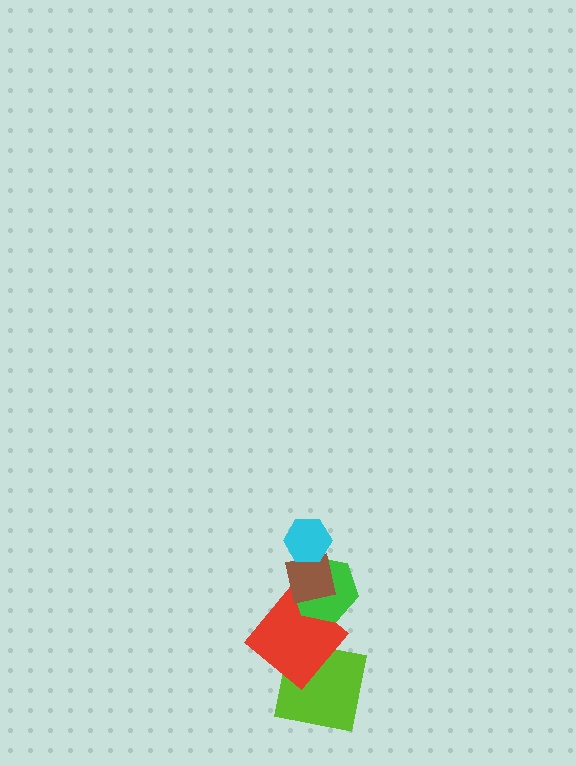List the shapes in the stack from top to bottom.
From top to bottom: the cyan hexagon, the brown square, the green hexagon, the red diamond, the lime square.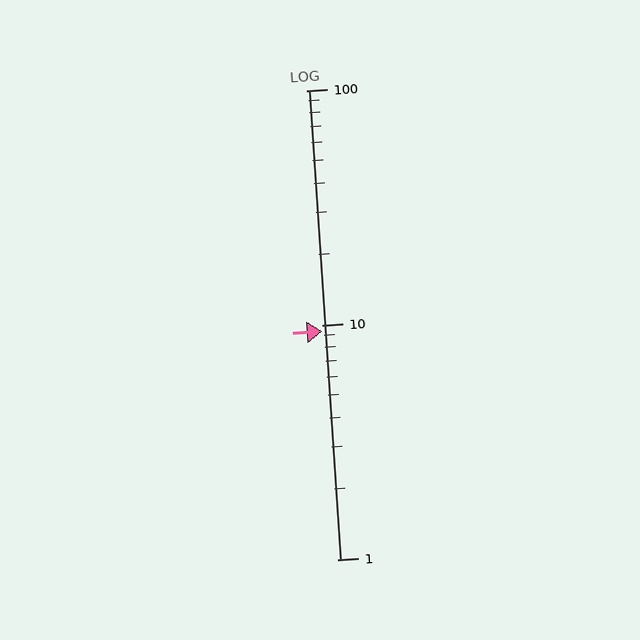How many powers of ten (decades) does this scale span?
The scale spans 2 decades, from 1 to 100.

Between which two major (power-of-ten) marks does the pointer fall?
The pointer is between 1 and 10.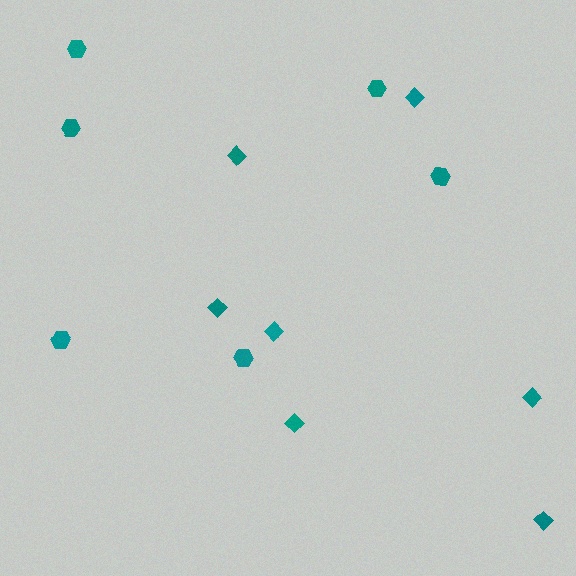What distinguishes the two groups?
There are 2 groups: one group of hexagons (6) and one group of diamonds (7).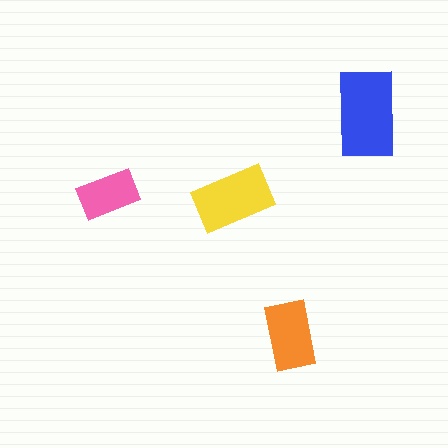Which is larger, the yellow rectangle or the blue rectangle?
The blue one.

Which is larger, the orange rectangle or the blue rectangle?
The blue one.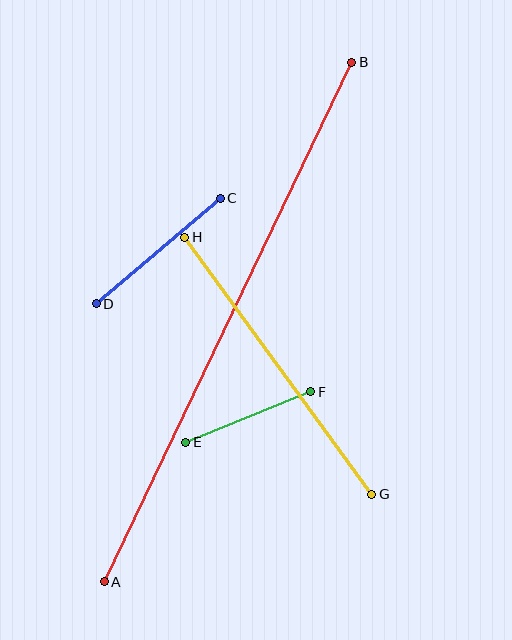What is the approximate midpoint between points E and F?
The midpoint is at approximately (248, 417) pixels.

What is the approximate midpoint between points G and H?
The midpoint is at approximately (278, 366) pixels.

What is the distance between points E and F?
The distance is approximately 135 pixels.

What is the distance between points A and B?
The distance is approximately 576 pixels.